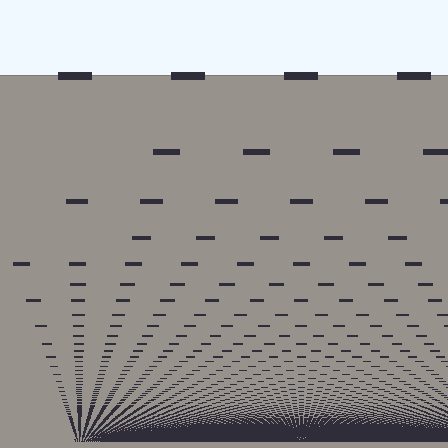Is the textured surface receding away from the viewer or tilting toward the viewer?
The surface appears to tilt toward the viewer. Texture elements get larger and sparser toward the top.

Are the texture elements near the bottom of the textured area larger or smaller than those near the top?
Smaller. The gradient is inverted — elements near the bottom are smaller and denser.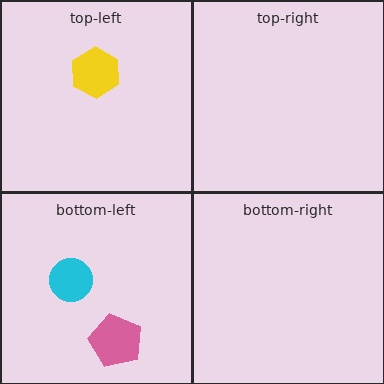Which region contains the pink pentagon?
The bottom-left region.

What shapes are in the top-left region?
The yellow hexagon.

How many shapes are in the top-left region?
1.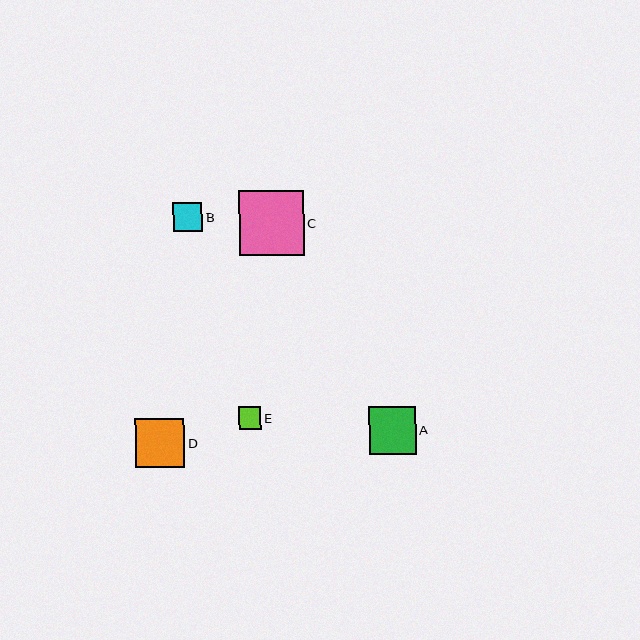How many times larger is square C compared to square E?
Square C is approximately 2.8 times the size of square E.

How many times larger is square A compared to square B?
Square A is approximately 1.6 times the size of square B.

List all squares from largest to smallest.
From largest to smallest: C, D, A, B, E.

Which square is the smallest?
Square E is the smallest with a size of approximately 23 pixels.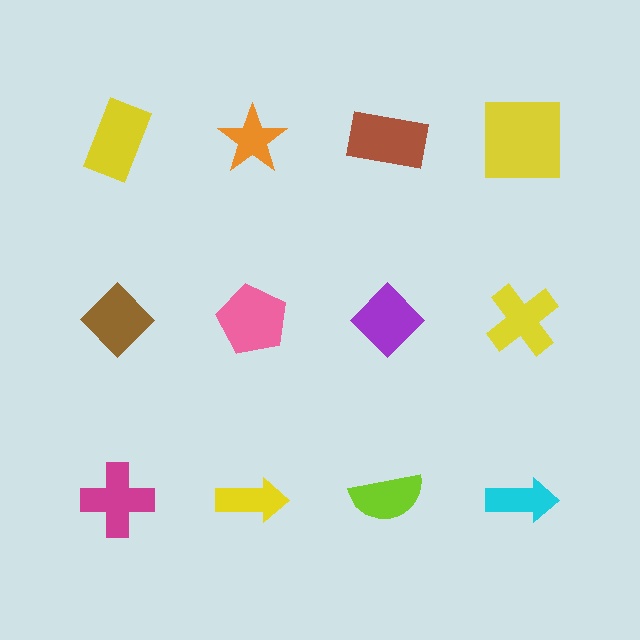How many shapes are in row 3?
4 shapes.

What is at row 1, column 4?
A yellow square.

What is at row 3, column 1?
A magenta cross.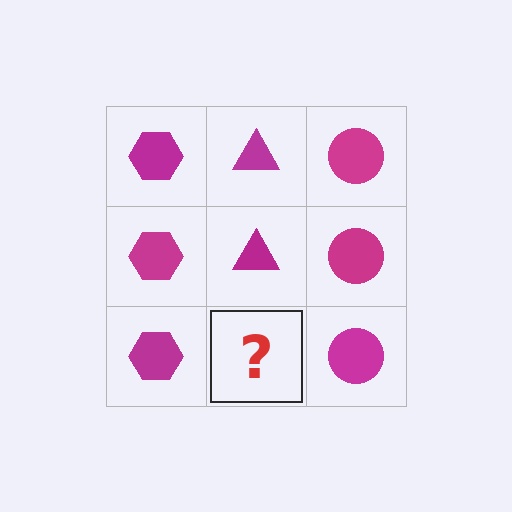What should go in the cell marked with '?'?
The missing cell should contain a magenta triangle.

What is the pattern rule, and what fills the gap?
The rule is that each column has a consistent shape. The gap should be filled with a magenta triangle.